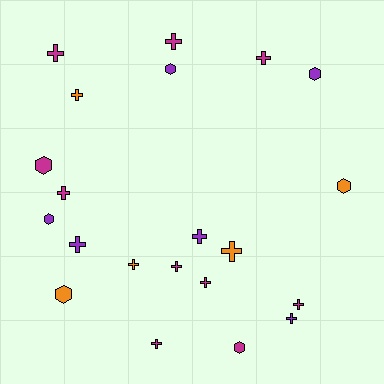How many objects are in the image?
There are 21 objects.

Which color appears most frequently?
Magenta, with 10 objects.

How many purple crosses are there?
There are 3 purple crosses.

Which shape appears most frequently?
Cross, with 14 objects.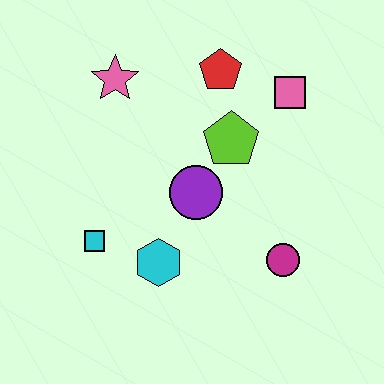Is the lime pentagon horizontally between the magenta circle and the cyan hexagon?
Yes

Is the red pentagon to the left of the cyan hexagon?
No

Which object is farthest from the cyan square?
The pink square is farthest from the cyan square.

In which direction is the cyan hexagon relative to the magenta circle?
The cyan hexagon is to the left of the magenta circle.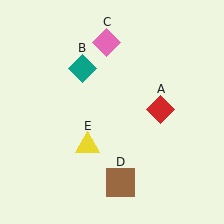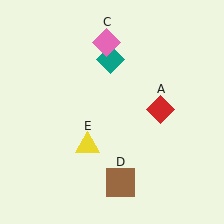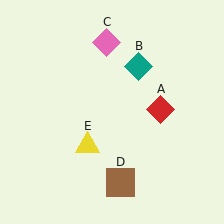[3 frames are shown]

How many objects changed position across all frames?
1 object changed position: teal diamond (object B).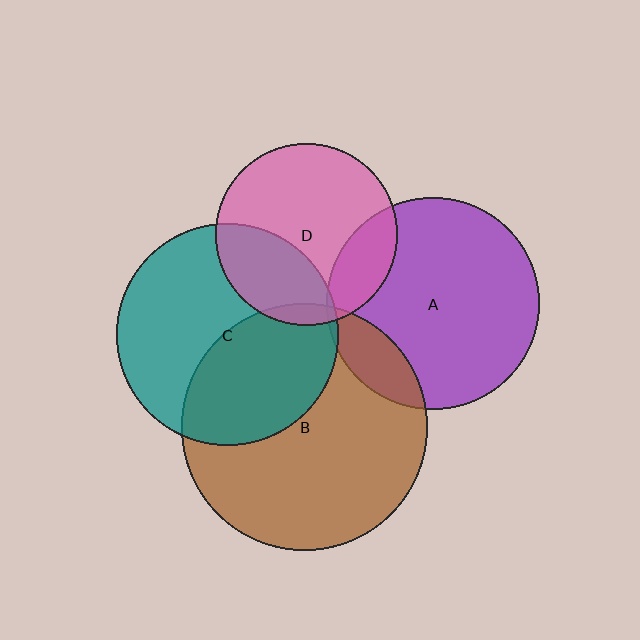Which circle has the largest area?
Circle B (brown).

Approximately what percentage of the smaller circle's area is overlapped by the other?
Approximately 5%.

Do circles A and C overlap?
Yes.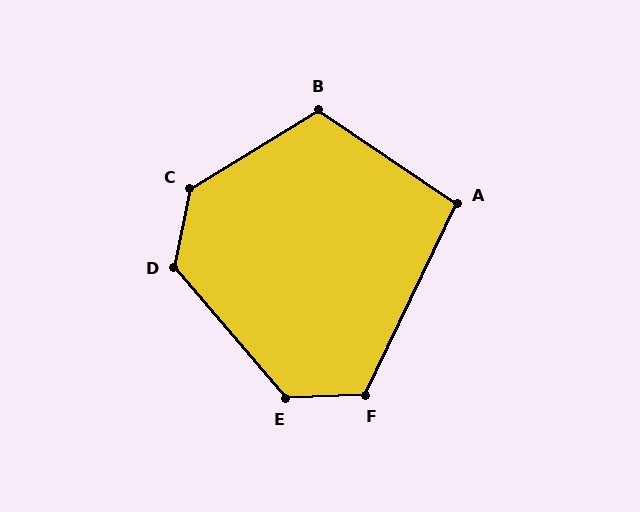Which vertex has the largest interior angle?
C, at approximately 133 degrees.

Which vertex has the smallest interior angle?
A, at approximately 99 degrees.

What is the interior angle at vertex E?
Approximately 128 degrees (obtuse).